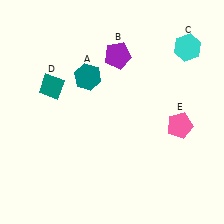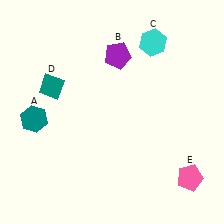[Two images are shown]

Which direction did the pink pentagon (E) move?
The pink pentagon (E) moved down.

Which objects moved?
The objects that moved are: the teal hexagon (A), the cyan hexagon (C), the pink pentagon (E).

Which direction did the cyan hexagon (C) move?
The cyan hexagon (C) moved left.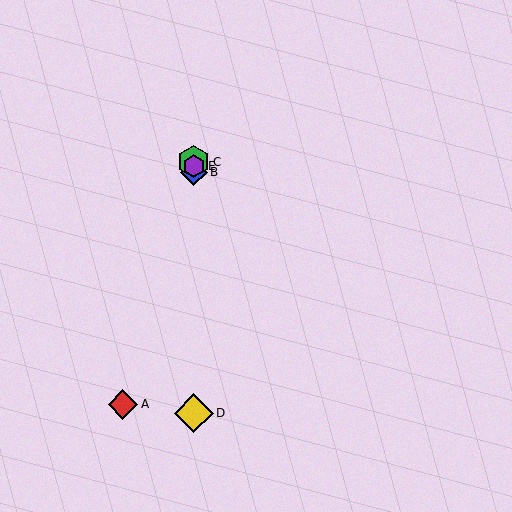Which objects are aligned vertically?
Objects B, C, D, E are aligned vertically.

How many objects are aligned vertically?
4 objects (B, C, D, E) are aligned vertically.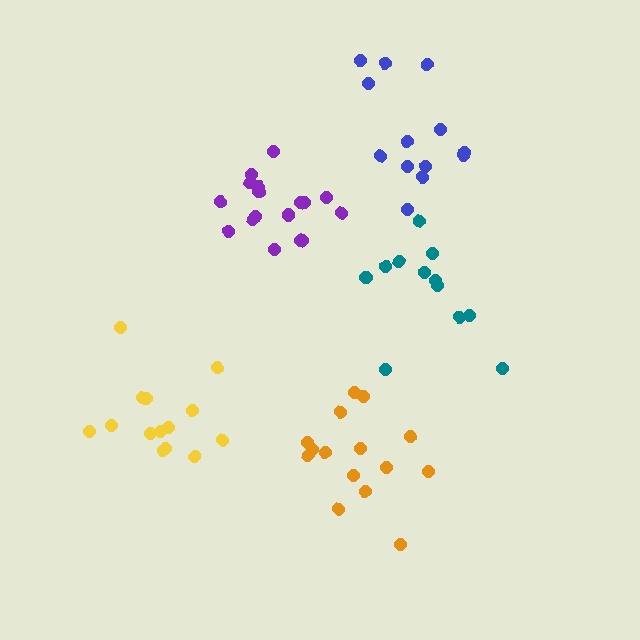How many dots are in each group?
Group 1: 17 dots, Group 2: 12 dots, Group 3: 15 dots, Group 4: 14 dots, Group 5: 13 dots (71 total).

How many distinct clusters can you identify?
There are 5 distinct clusters.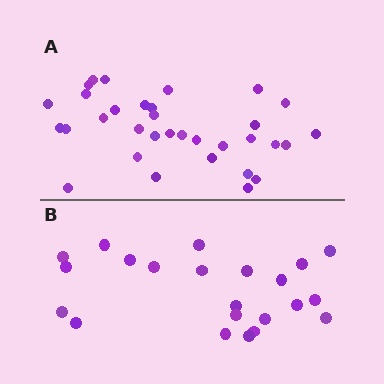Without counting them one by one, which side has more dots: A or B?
Region A (the top region) has more dots.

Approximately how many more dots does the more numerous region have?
Region A has roughly 12 or so more dots than region B.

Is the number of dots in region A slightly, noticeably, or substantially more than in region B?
Region A has substantially more. The ratio is roughly 1.5 to 1.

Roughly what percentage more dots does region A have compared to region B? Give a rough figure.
About 50% more.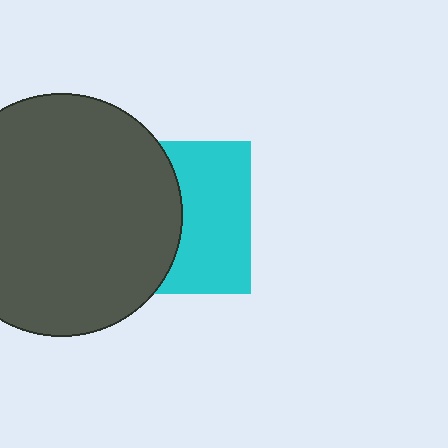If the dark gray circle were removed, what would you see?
You would see the complete cyan square.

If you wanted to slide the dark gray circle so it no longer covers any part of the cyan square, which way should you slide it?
Slide it left — that is the most direct way to separate the two shapes.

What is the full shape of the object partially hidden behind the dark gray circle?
The partially hidden object is a cyan square.